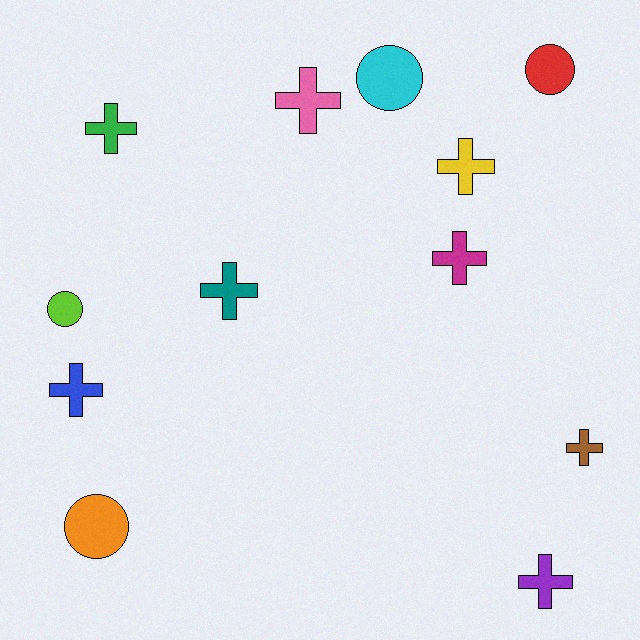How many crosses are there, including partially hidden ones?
There are 8 crosses.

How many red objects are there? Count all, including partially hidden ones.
There is 1 red object.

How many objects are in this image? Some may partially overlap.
There are 12 objects.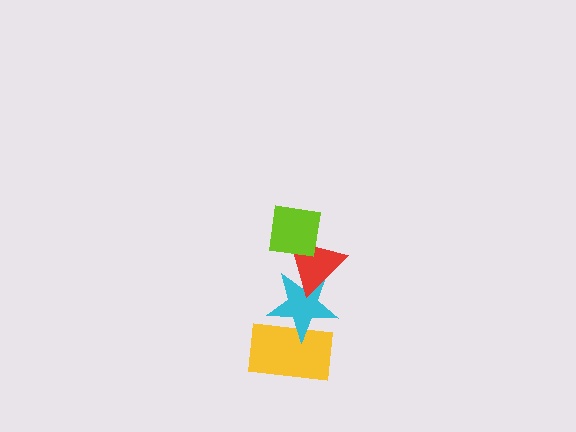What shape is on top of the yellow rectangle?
The cyan star is on top of the yellow rectangle.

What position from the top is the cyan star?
The cyan star is 3rd from the top.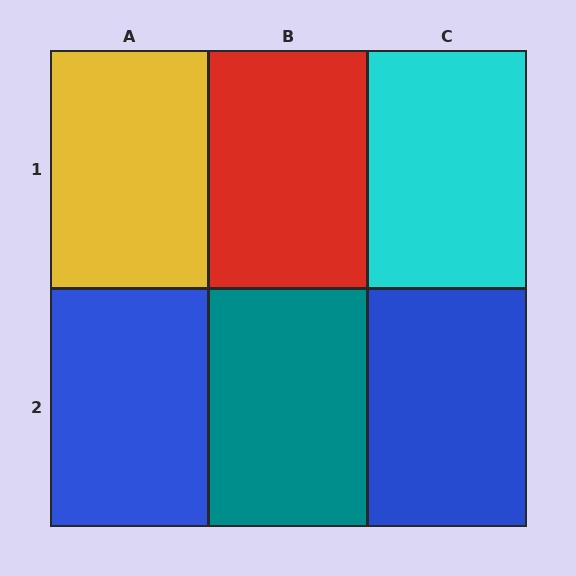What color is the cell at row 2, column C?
Blue.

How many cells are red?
1 cell is red.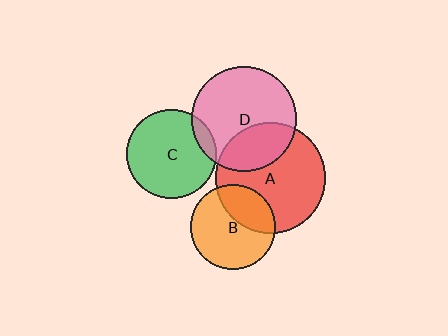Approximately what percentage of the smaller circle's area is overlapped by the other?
Approximately 30%.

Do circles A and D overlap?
Yes.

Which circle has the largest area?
Circle A (red).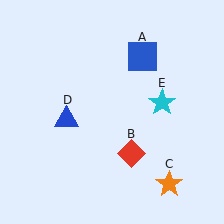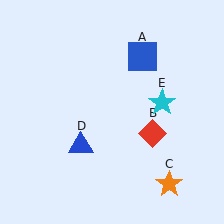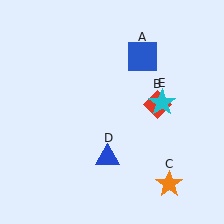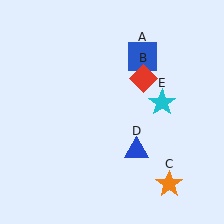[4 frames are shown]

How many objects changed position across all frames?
2 objects changed position: red diamond (object B), blue triangle (object D).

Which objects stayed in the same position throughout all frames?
Blue square (object A) and orange star (object C) and cyan star (object E) remained stationary.